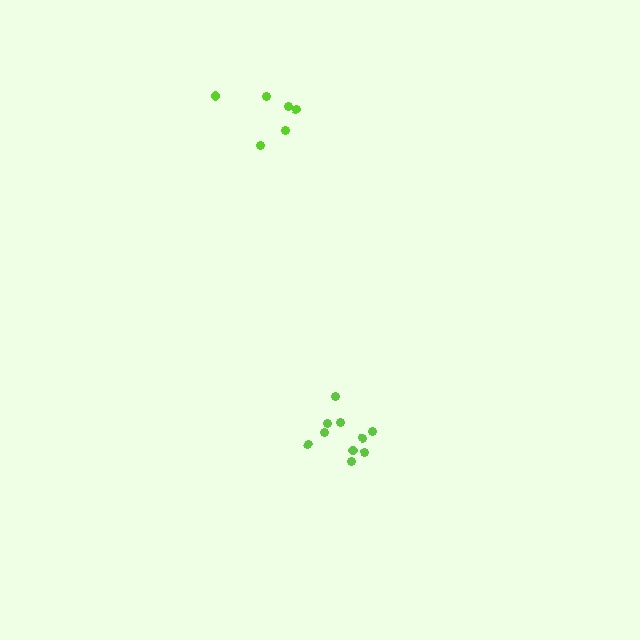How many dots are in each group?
Group 1: 10 dots, Group 2: 6 dots (16 total).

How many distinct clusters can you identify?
There are 2 distinct clusters.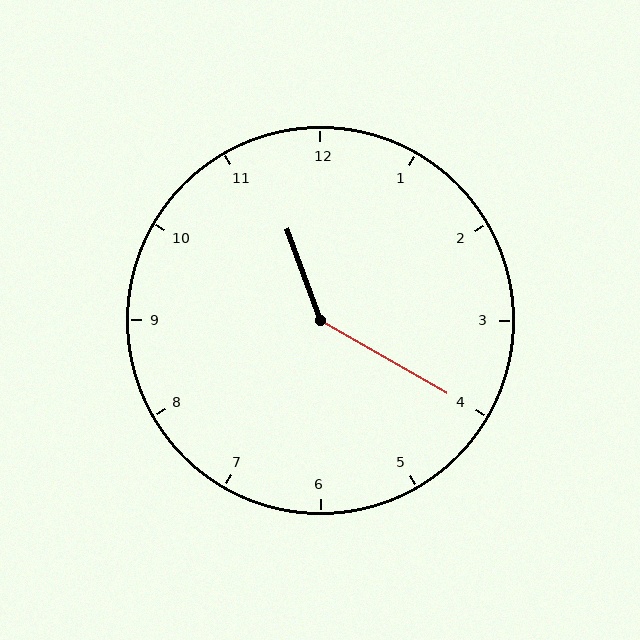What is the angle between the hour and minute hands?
Approximately 140 degrees.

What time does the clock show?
11:20.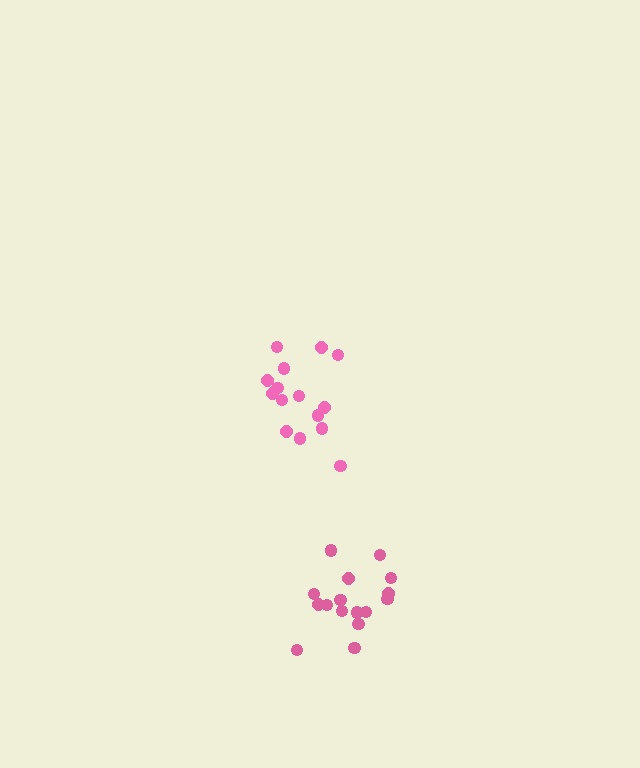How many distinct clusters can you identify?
There are 2 distinct clusters.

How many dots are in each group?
Group 1: 16 dots, Group 2: 15 dots (31 total).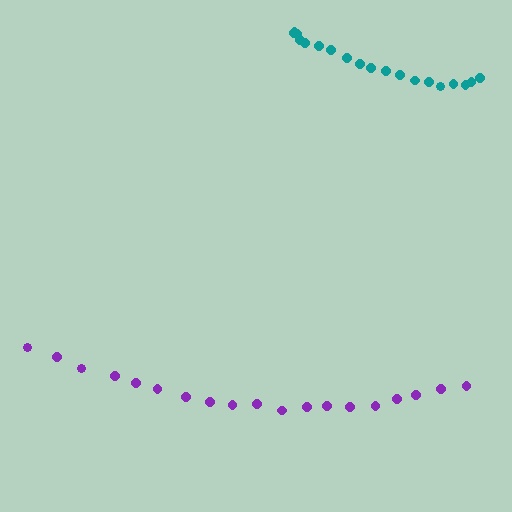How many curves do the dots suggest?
There are 2 distinct paths.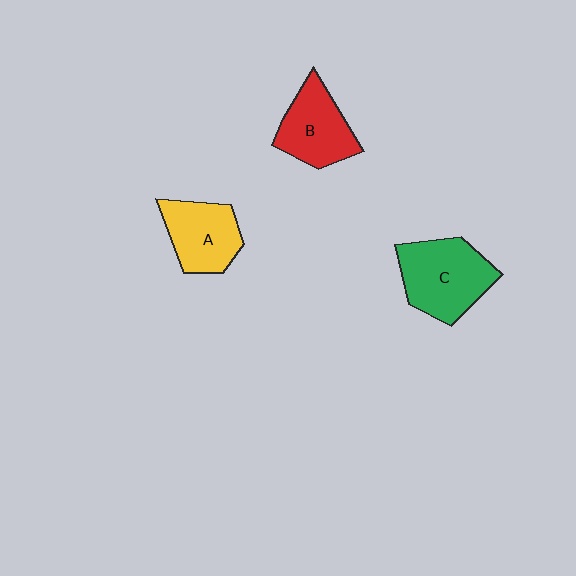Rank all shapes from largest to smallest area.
From largest to smallest: C (green), B (red), A (yellow).